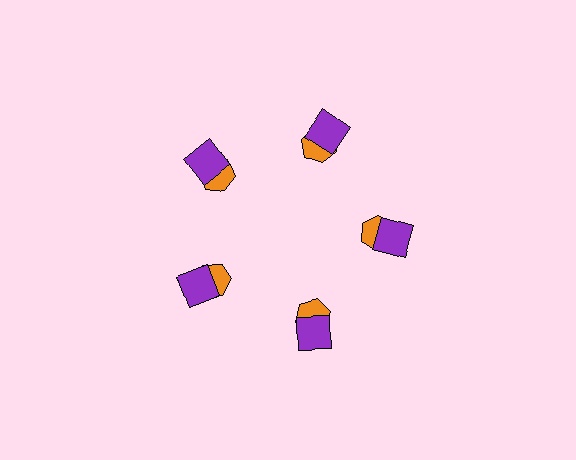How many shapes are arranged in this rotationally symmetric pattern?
There are 10 shapes, arranged in 5 groups of 2.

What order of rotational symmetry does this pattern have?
This pattern has 5-fold rotational symmetry.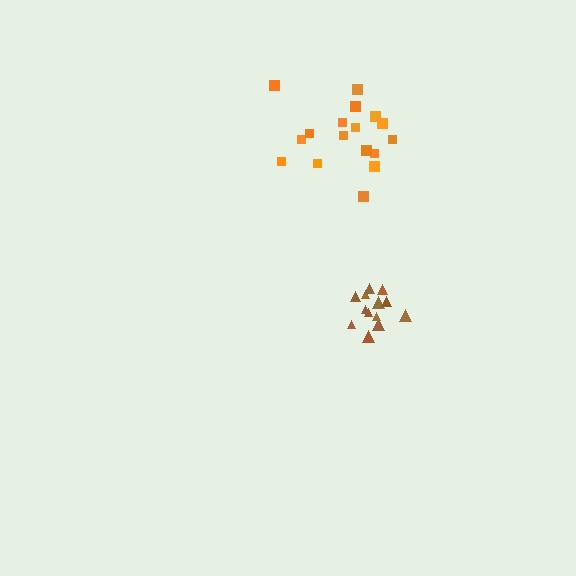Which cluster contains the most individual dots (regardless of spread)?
Orange (17).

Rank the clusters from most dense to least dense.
brown, orange.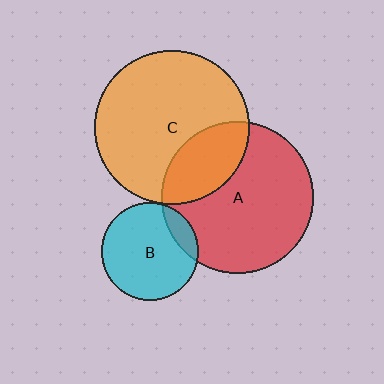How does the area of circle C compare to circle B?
Approximately 2.5 times.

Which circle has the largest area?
Circle C (orange).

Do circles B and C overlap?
Yes.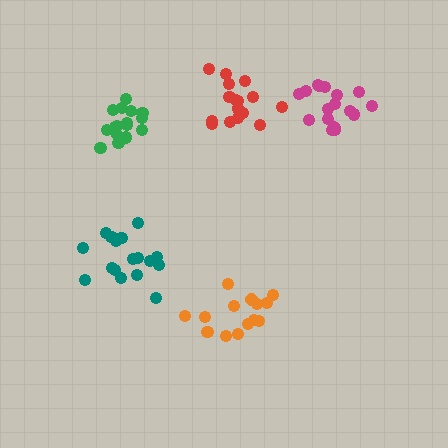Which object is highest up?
The magenta cluster is topmost.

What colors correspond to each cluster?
The clusters are colored: green, red, orange, teal, magenta.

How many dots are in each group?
Group 1: 17 dots, Group 2: 16 dots, Group 3: 14 dots, Group 4: 17 dots, Group 5: 18 dots (82 total).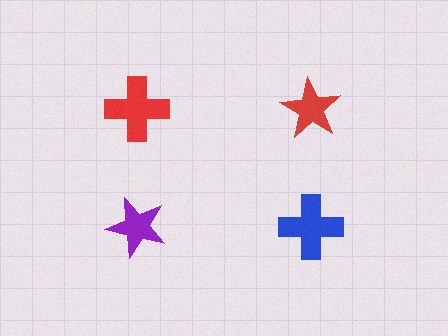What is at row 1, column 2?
A red star.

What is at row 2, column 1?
A purple star.